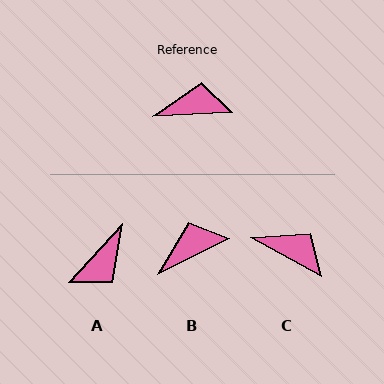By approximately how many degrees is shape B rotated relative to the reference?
Approximately 23 degrees counter-clockwise.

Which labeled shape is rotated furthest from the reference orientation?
A, about 136 degrees away.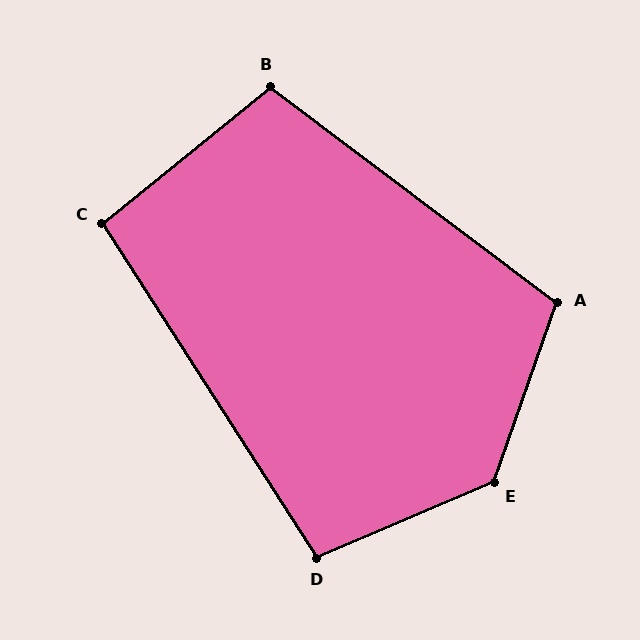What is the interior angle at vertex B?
Approximately 104 degrees (obtuse).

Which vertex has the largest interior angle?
E, at approximately 132 degrees.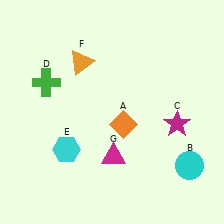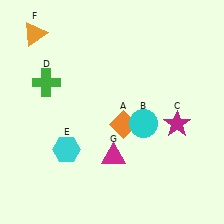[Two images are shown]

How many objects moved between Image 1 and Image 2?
2 objects moved between the two images.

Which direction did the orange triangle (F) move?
The orange triangle (F) moved left.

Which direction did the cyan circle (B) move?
The cyan circle (B) moved left.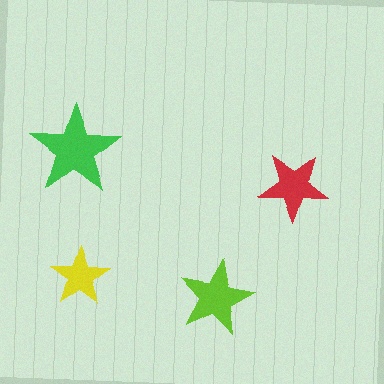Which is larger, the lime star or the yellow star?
The lime one.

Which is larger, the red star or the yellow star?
The red one.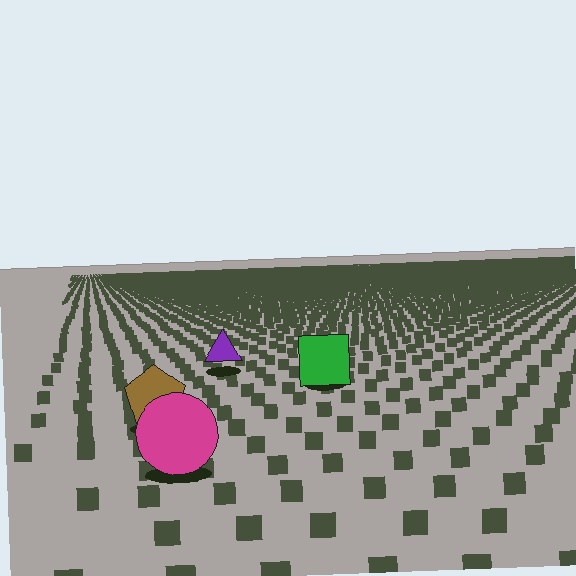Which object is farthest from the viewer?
The purple triangle is farthest from the viewer. It appears smaller and the ground texture around it is denser.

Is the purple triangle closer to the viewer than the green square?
No. The green square is closer — you can tell from the texture gradient: the ground texture is coarser near it.